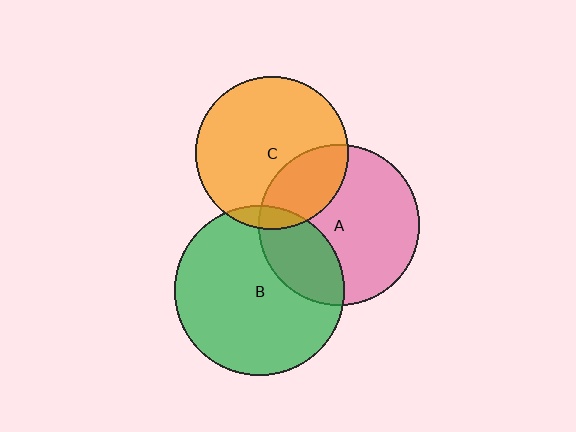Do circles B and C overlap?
Yes.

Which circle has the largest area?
Circle B (green).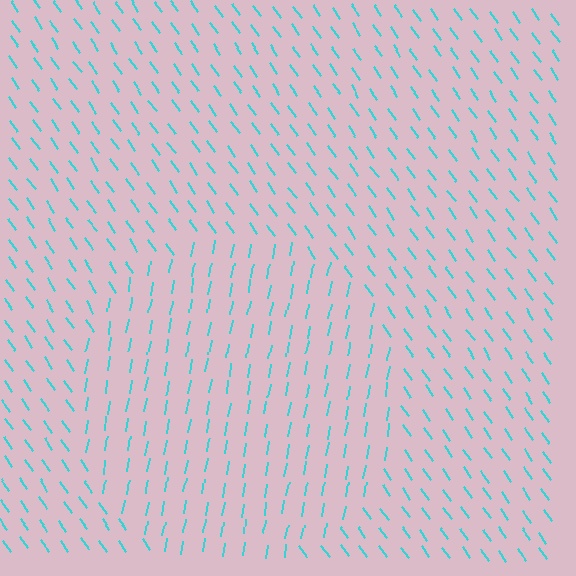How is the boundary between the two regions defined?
The boundary is defined purely by a change in line orientation (approximately 45 degrees difference). All lines are the same color and thickness.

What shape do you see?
I see a circle.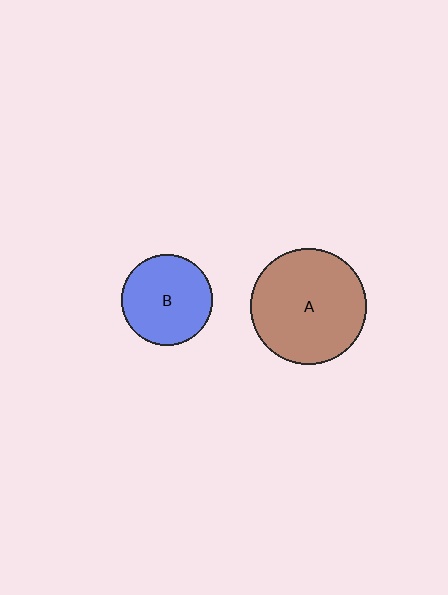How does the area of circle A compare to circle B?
Approximately 1.6 times.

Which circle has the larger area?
Circle A (brown).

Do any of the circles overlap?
No, none of the circles overlap.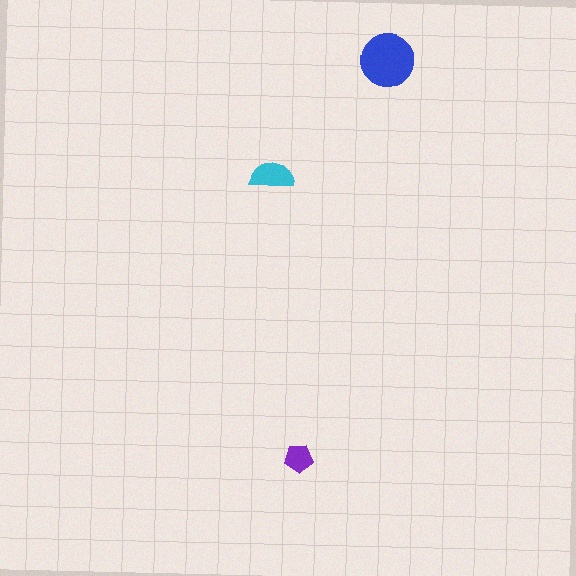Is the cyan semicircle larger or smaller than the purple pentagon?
Larger.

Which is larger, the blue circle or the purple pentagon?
The blue circle.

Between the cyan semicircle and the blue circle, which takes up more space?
The blue circle.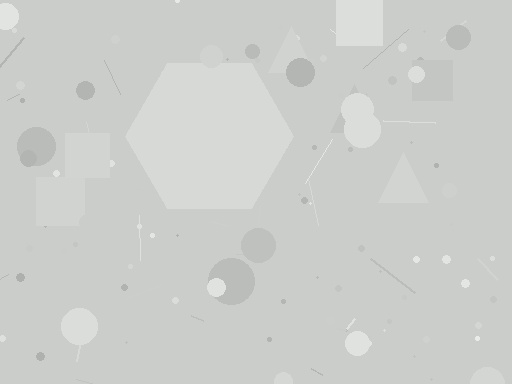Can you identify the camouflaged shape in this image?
The camouflaged shape is a hexagon.